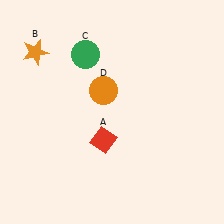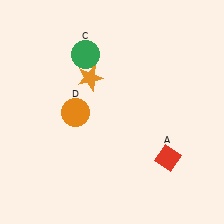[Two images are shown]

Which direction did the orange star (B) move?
The orange star (B) moved right.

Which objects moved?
The objects that moved are: the red diamond (A), the orange star (B), the orange circle (D).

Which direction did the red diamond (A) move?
The red diamond (A) moved right.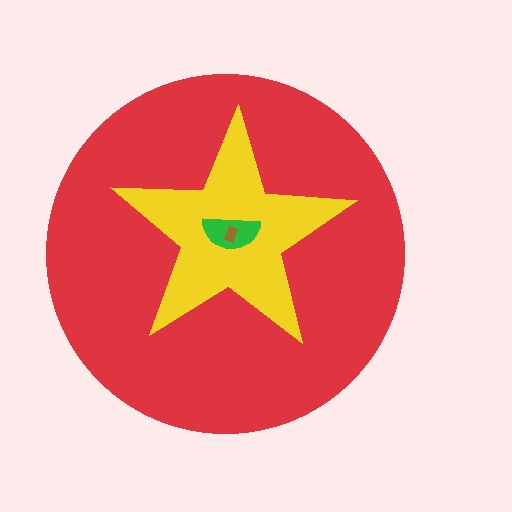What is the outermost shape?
The red circle.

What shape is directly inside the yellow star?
The green semicircle.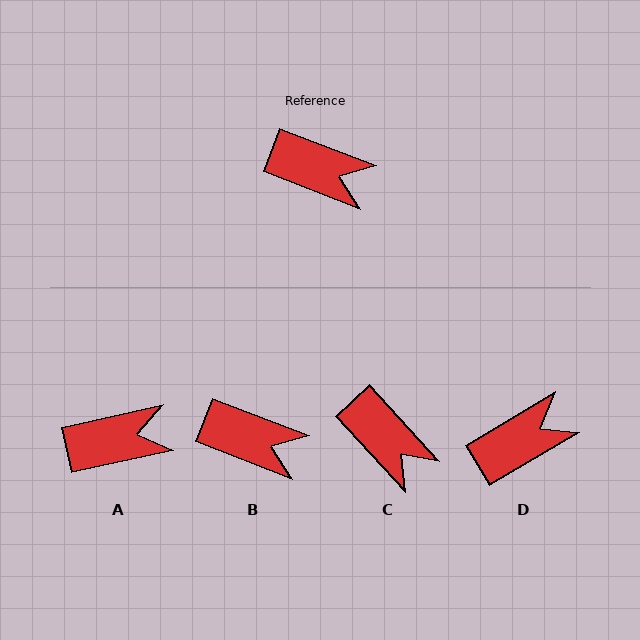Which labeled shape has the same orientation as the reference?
B.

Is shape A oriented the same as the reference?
No, it is off by about 33 degrees.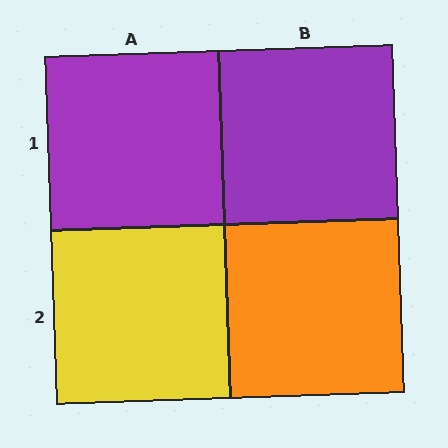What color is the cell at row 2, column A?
Yellow.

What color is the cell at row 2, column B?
Orange.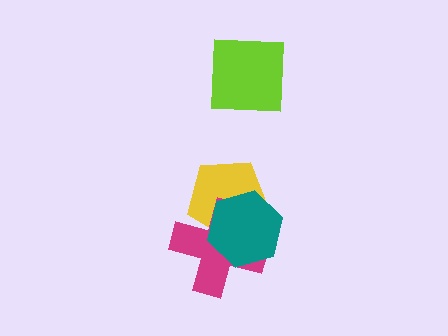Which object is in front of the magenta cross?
The teal hexagon is in front of the magenta cross.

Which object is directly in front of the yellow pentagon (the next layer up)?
The magenta cross is directly in front of the yellow pentagon.